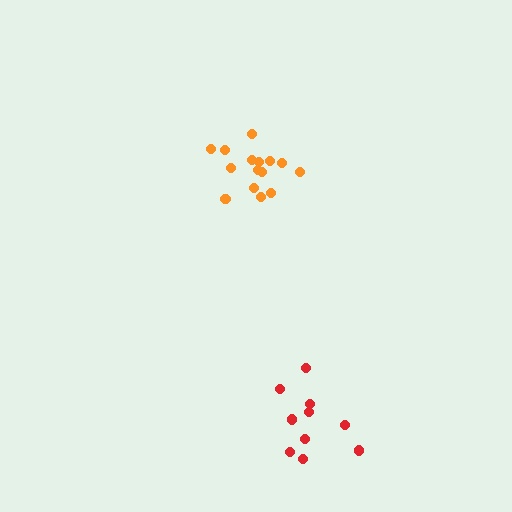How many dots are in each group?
Group 1: 15 dots, Group 2: 10 dots (25 total).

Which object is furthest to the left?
The orange cluster is leftmost.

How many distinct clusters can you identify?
There are 2 distinct clusters.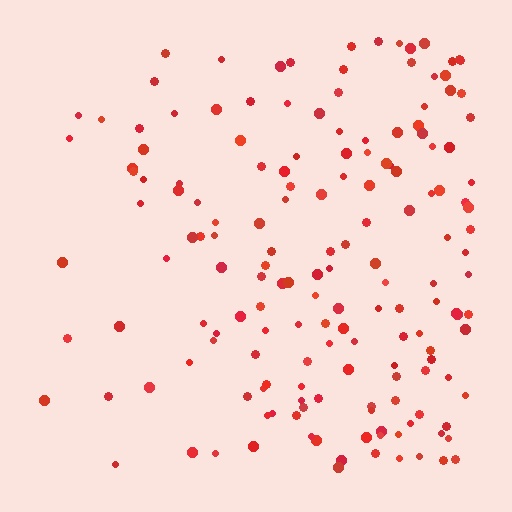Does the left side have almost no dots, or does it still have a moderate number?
Still a moderate number, just noticeably fewer than the right.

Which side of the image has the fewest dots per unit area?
The left.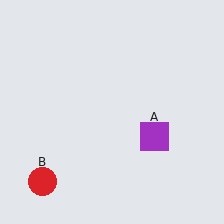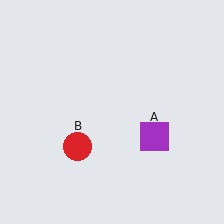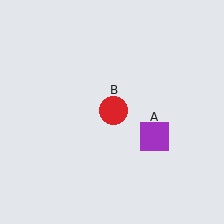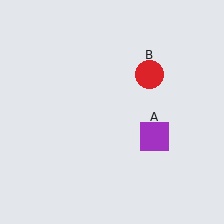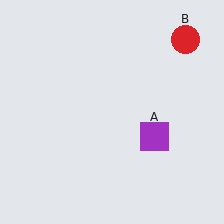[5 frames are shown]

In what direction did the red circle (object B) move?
The red circle (object B) moved up and to the right.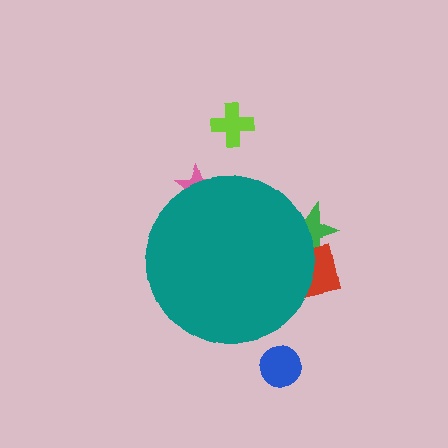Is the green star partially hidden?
Yes, the green star is partially hidden behind the teal circle.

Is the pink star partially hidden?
Yes, the pink star is partially hidden behind the teal circle.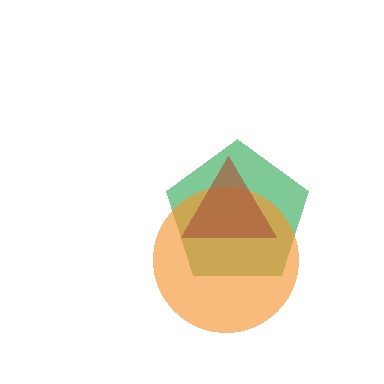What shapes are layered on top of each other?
The layered shapes are: a green pentagon, an orange circle, a brown triangle.